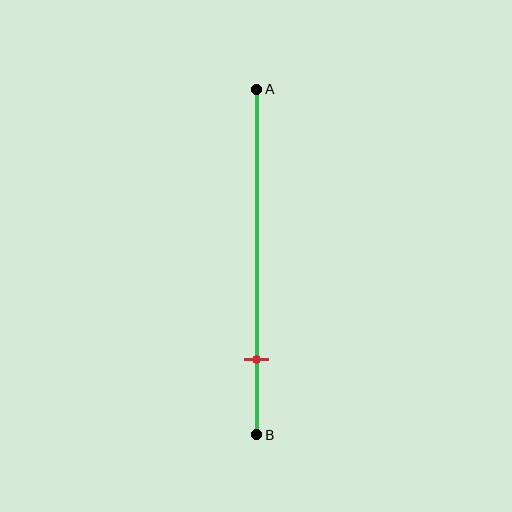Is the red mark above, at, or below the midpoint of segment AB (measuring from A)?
The red mark is below the midpoint of segment AB.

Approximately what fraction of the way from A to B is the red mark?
The red mark is approximately 80% of the way from A to B.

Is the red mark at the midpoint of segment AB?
No, the mark is at about 80% from A, not at the 50% midpoint.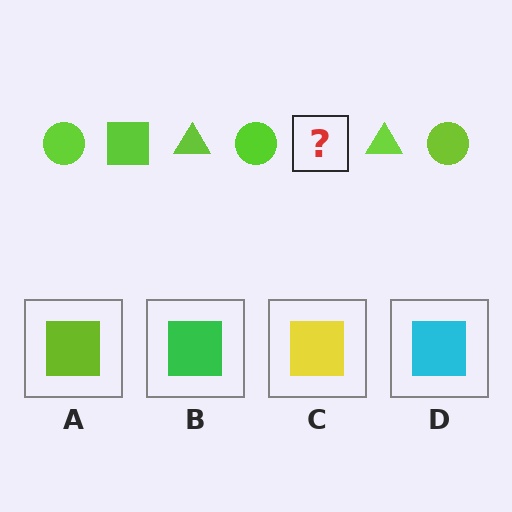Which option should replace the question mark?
Option A.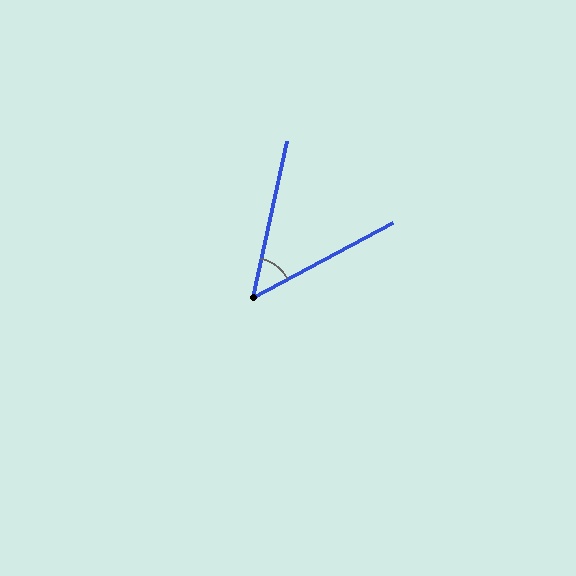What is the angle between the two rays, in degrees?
Approximately 50 degrees.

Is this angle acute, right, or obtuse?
It is acute.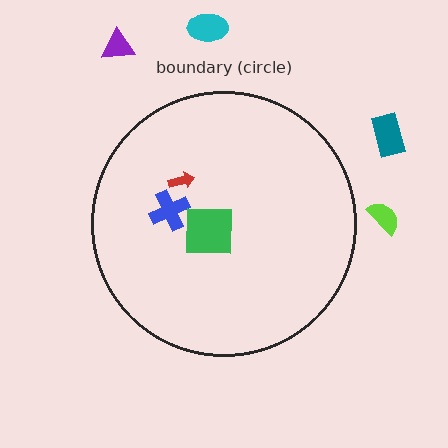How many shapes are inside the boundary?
3 inside, 4 outside.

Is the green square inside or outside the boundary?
Inside.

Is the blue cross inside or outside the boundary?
Inside.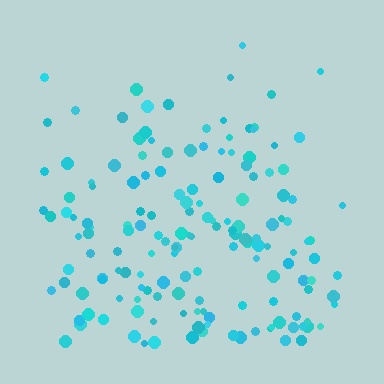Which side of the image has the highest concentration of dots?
The bottom.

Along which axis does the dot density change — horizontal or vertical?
Vertical.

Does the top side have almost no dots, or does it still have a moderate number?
Still a moderate number, just noticeably fewer than the bottom.